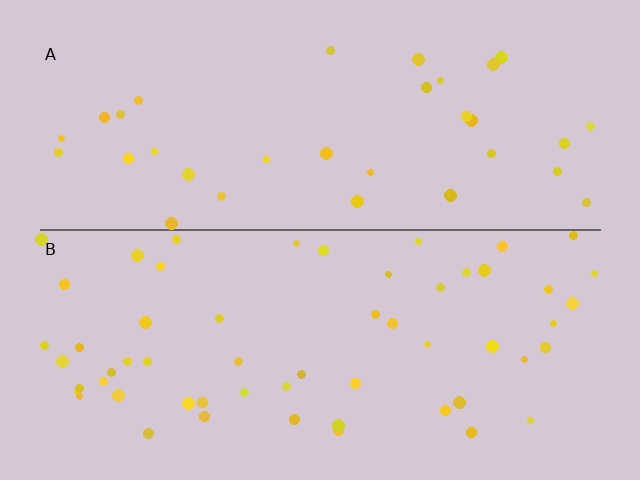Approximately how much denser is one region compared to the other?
Approximately 1.7× — region B over region A.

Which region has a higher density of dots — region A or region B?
B (the bottom).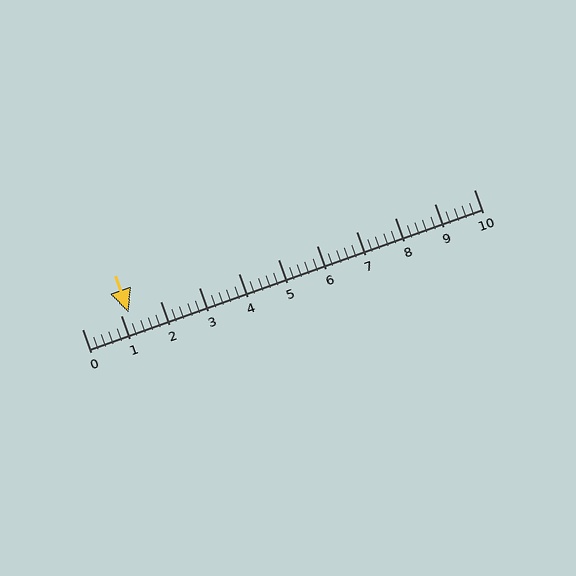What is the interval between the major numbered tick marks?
The major tick marks are spaced 1 units apart.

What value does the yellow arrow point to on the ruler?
The yellow arrow points to approximately 1.2.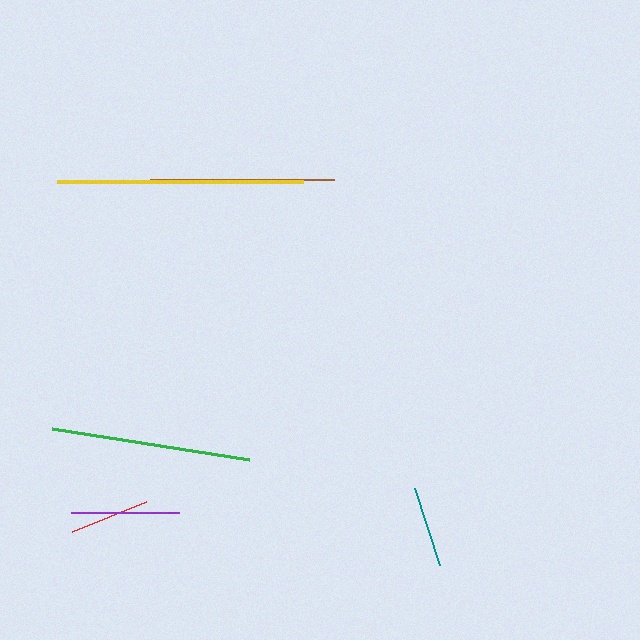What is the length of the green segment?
The green segment is approximately 200 pixels long.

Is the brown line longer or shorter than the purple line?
The brown line is longer than the purple line.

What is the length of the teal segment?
The teal segment is approximately 80 pixels long.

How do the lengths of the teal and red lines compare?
The teal and red lines are approximately the same length.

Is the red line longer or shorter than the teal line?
The teal line is longer than the red line.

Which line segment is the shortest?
The red line is the shortest at approximately 80 pixels.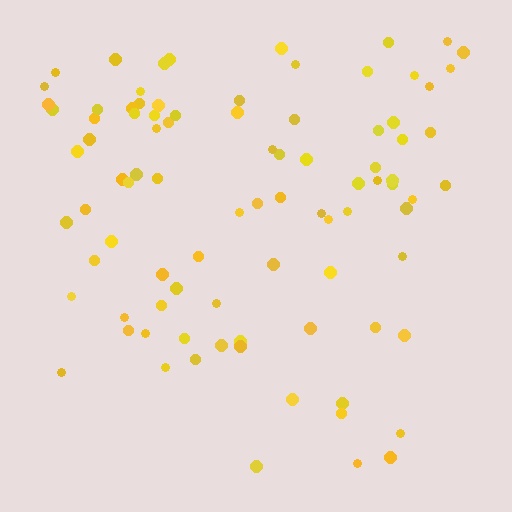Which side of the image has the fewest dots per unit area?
The bottom.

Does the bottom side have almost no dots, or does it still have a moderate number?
Still a moderate number, just noticeably fewer than the top.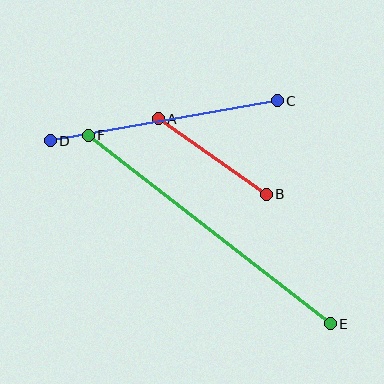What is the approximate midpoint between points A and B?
The midpoint is at approximately (212, 156) pixels.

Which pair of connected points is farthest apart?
Points E and F are farthest apart.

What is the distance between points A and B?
The distance is approximately 132 pixels.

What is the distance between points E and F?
The distance is approximately 307 pixels.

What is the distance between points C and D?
The distance is approximately 230 pixels.